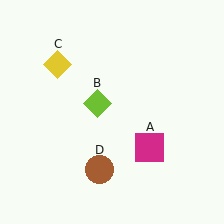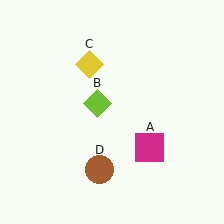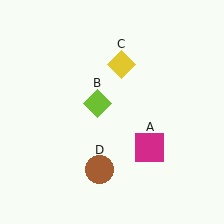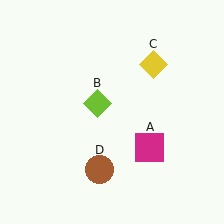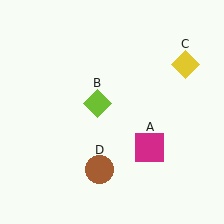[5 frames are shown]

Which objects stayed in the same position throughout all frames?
Magenta square (object A) and lime diamond (object B) and brown circle (object D) remained stationary.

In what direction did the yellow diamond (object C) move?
The yellow diamond (object C) moved right.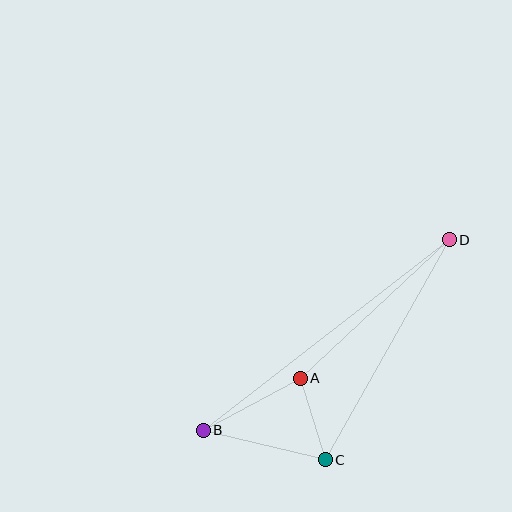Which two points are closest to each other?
Points A and C are closest to each other.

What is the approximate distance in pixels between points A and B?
The distance between A and B is approximately 110 pixels.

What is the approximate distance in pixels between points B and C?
The distance between B and C is approximately 125 pixels.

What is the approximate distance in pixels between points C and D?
The distance between C and D is approximately 253 pixels.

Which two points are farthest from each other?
Points B and D are farthest from each other.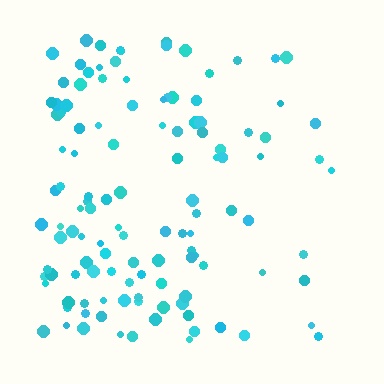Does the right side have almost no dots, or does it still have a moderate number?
Still a moderate number, just noticeably fewer than the left.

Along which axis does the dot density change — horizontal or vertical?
Horizontal.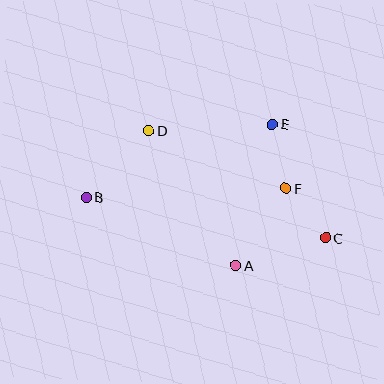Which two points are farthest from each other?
Points B and C are farthest from each other.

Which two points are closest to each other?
Points C and F are closest to each other.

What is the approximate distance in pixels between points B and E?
The distance between B and E is approximately 200 pixels.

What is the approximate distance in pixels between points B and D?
The distance between B and D is approximately 92 pixels.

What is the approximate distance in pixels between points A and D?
The distance between A and D is approximately 161 pixels.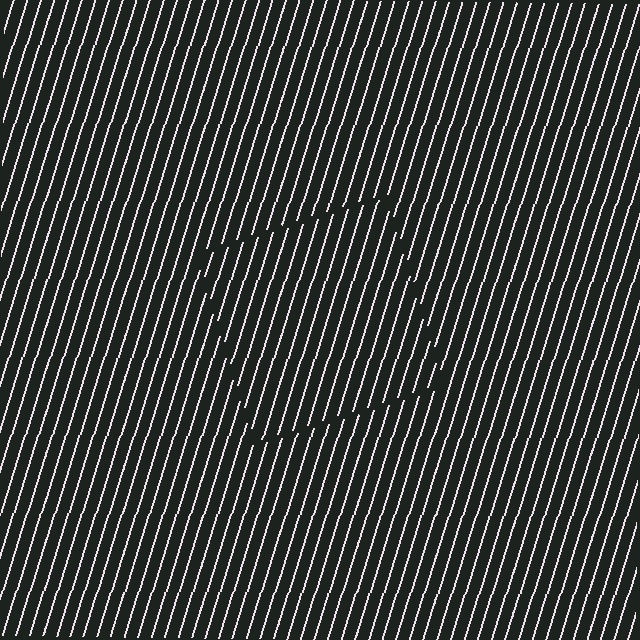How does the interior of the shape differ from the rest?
The interior of the shape contains the same grating, shifted by half a period — the contour is defined by the phase discontinuity where line-ends from the inner and outer gratings abut.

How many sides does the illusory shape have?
4 sides — the line-ends trace a square.